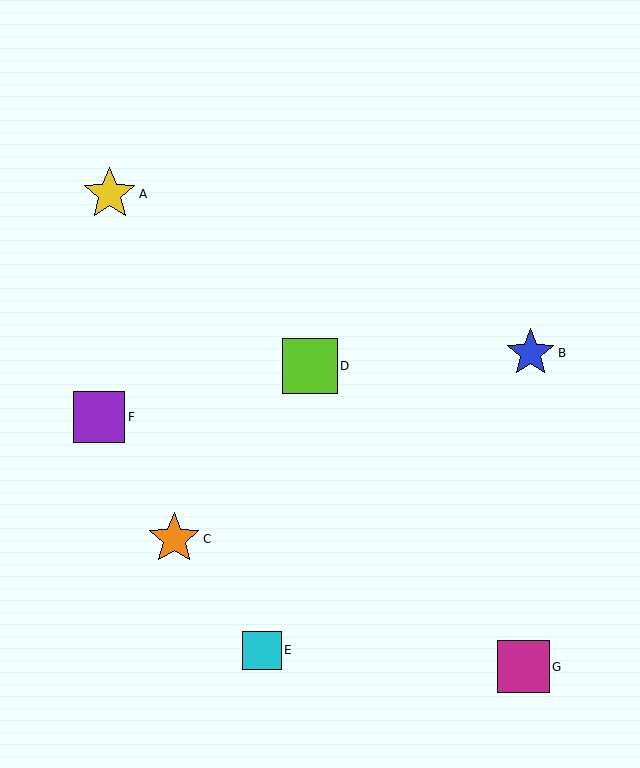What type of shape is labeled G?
Shape G is a magenta square.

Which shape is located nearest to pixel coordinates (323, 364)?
The lime square (labeled D) at (310, 366) is nearest to that location.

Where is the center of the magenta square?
The center of the magenta square is at (523, 667).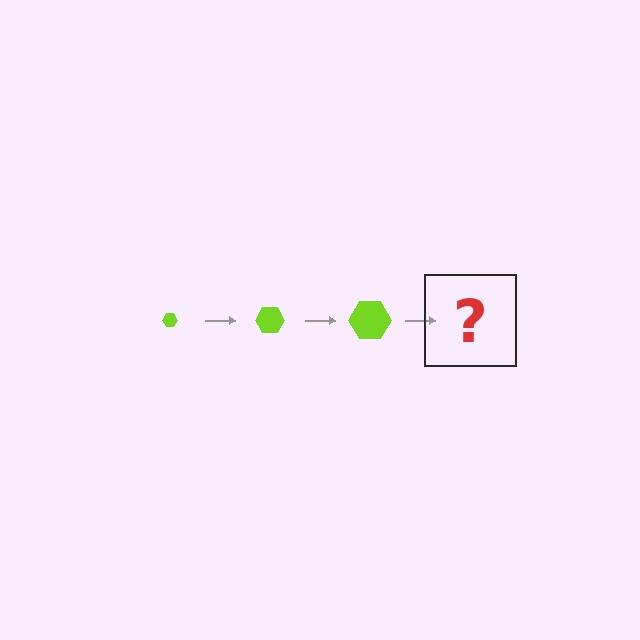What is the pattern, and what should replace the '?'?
The pattern is that the hexagon gets progressively larger each step. The '?' should be a lime hexagon, larger than the previous one.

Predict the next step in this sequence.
The next step is a lime hexagon, larger than the previous one.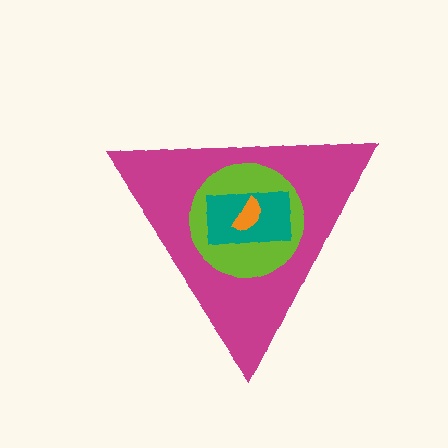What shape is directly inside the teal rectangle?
The orange semicircle.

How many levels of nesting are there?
4.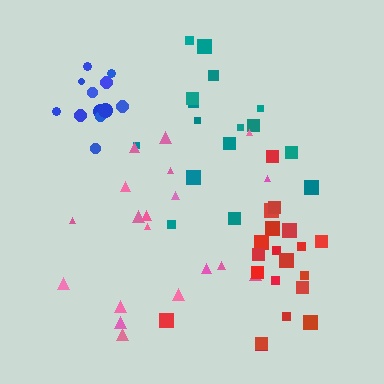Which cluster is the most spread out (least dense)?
Pink.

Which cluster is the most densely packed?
Blue.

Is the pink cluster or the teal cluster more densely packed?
Teal.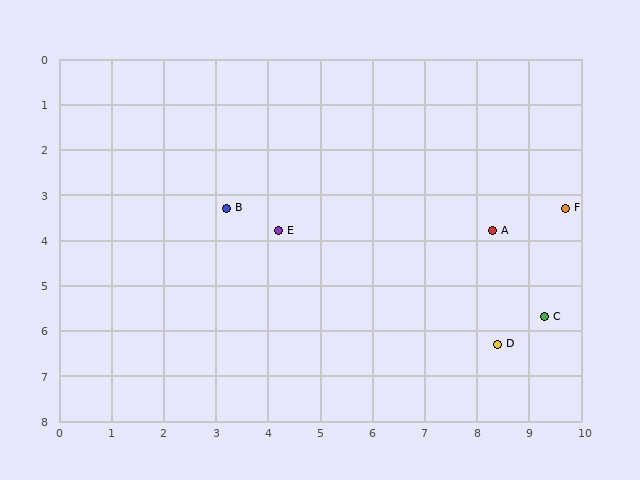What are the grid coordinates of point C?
Point C is at approximately (9.3, 5.7).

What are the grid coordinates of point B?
Point B is at approximately (3.2, 3.3).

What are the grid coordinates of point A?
Point A is at approximately (8.3, 3.8).